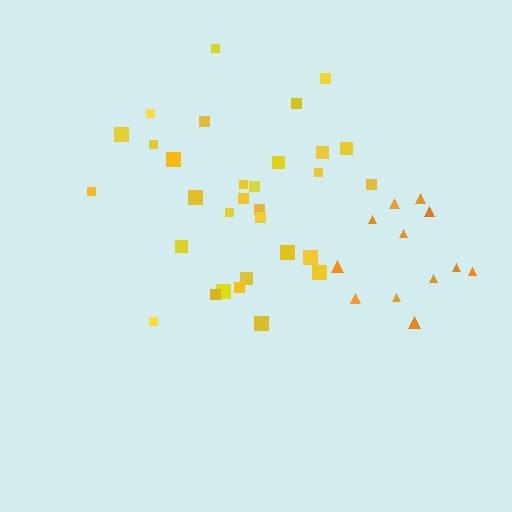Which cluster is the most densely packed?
Yellow.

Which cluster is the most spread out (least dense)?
Orange.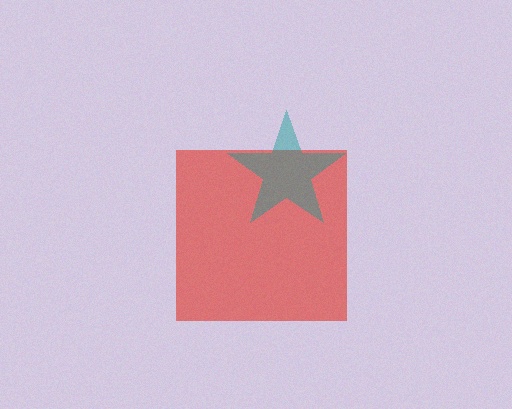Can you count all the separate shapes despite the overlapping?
Yes, there are 2 separate shapes.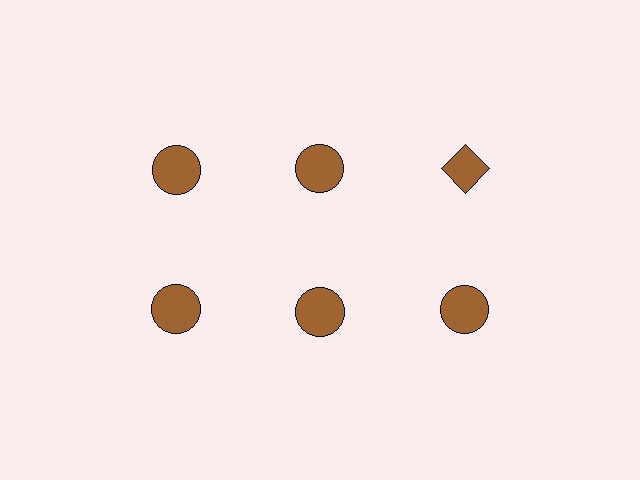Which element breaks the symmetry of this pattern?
The brown diamond in the top row, center column breaks the symmetry. All other shapes are brown circles.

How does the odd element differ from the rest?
It has a different shape: diamond instead of circle.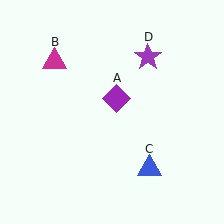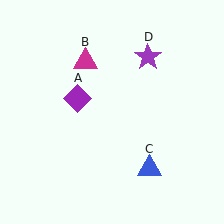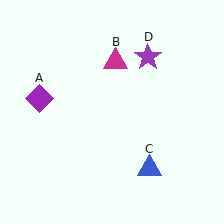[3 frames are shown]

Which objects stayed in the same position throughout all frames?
Blue triangle (object C) and purple star (object D) remained stationary.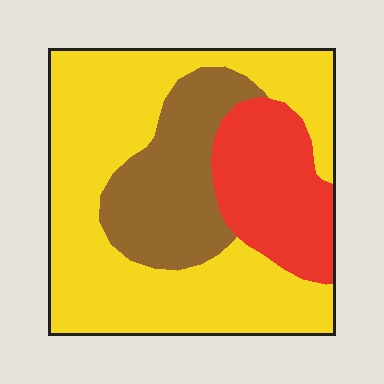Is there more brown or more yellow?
Yellow.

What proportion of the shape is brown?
Brown covers about 20% of the shape.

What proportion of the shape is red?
Red takes up less than a quarter of the shape.